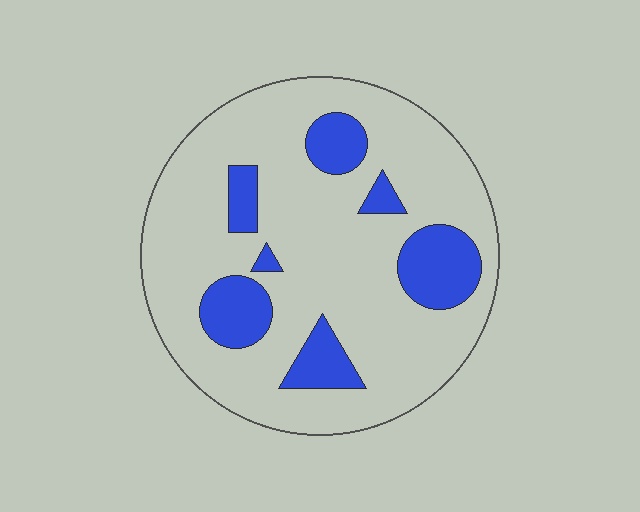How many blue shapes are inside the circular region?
7.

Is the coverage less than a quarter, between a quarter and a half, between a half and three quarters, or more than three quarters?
Less than a quarter.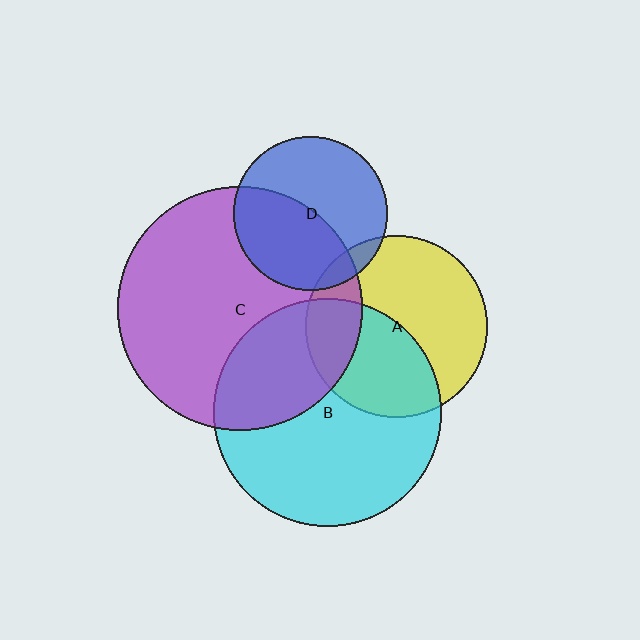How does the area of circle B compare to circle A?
Approximately 1.6 times.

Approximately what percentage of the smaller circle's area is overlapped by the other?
Approximately 10%.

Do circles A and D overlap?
Yes.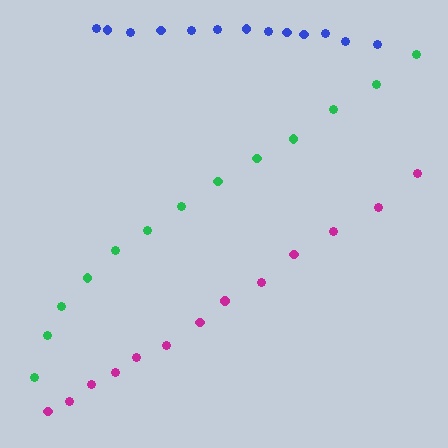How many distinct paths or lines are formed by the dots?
There are 3 distinct paths.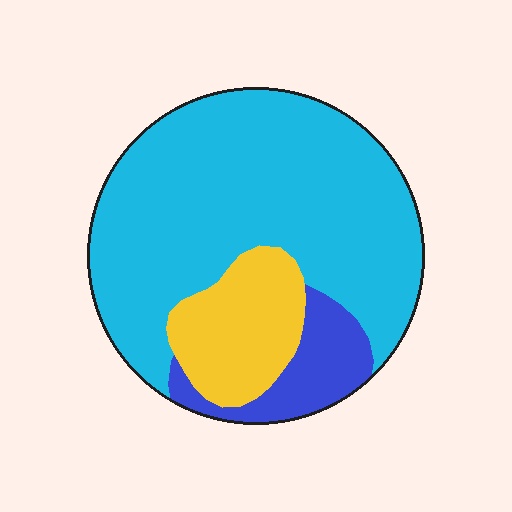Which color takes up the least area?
Blue, at roughly 10%.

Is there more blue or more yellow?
Yellow.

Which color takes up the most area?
Cyan, at roughly 70%.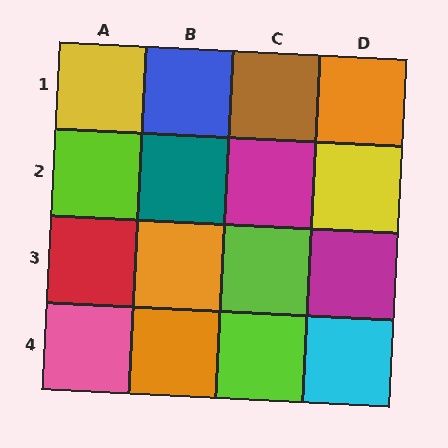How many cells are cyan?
1 cell is cyan.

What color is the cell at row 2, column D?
Yellow.